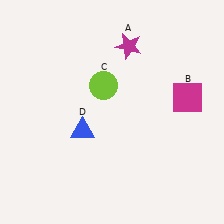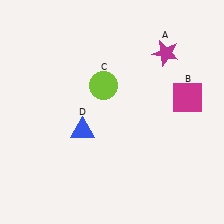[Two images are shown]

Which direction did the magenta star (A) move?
The magenta star (A) moved right.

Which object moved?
The magenta star (A) moved right.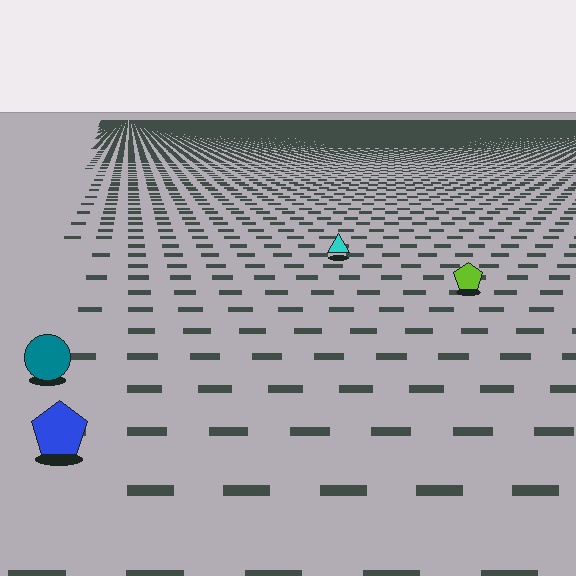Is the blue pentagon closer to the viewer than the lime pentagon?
Yes. The blue pentagon is closer — you can tell from the texture gradient: the ground texture is coarser near it.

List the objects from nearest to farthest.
From nearest to farthest: the blue pentagon, the teal circle, the lime pentagon, the cyan triangle.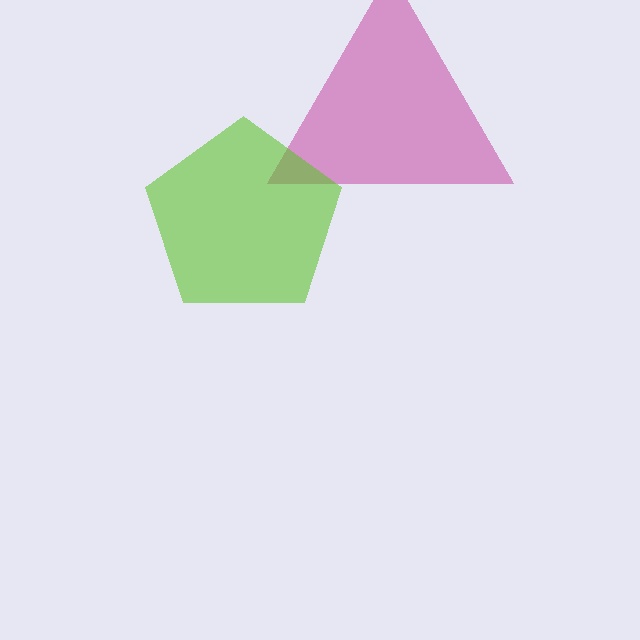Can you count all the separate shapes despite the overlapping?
Yes, there are 2 separate shapes.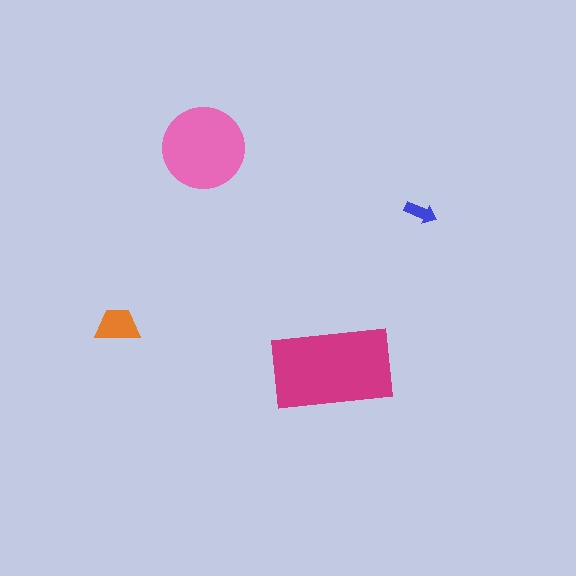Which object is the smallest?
The blue arrow.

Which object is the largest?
The magenta rectangle.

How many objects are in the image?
There are 4 objects in the image.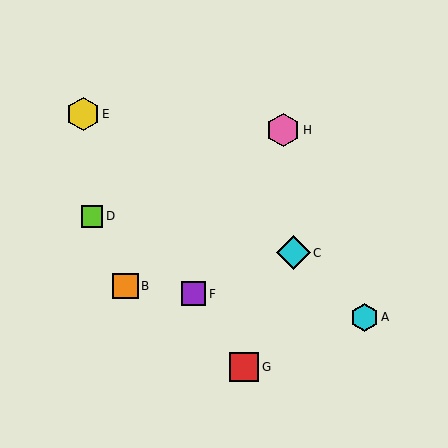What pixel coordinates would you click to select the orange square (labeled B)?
Click at (125, 286) to select the orange square B.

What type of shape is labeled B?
Shape B is an orange square.